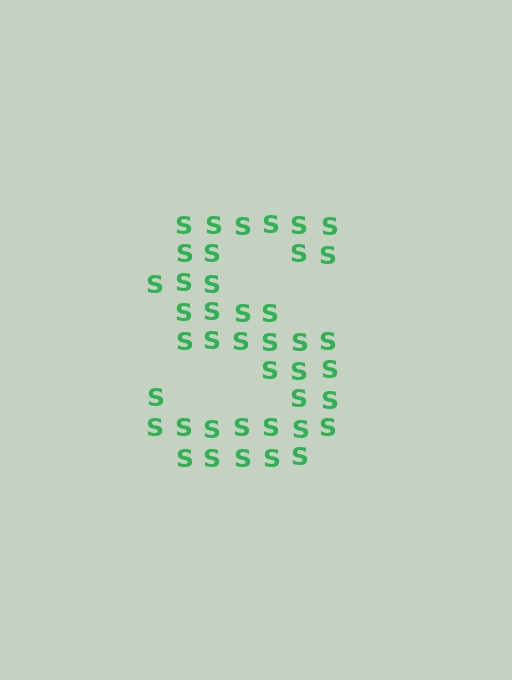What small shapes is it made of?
It is made of small letter S's.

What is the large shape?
The large shape is the letter S.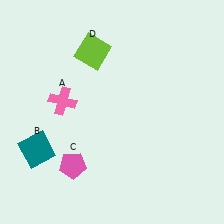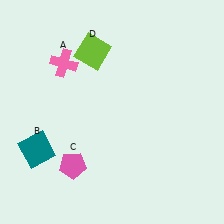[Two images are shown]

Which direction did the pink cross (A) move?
The pink cross (A) moved up.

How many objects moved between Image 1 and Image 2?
1 object moved between the two images.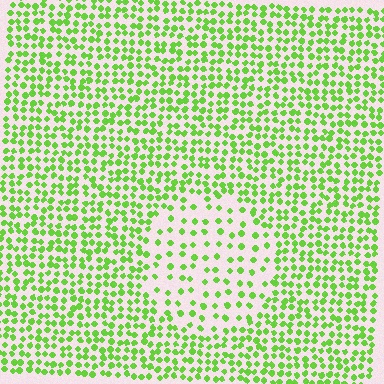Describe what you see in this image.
The image contains small lime elements arranged at two different densities. A circle-shaped region is visible where the elements are less densely packed than the surrounding area.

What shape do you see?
I see a circle.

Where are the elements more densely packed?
The elements are more densely packed outside the circle boundary.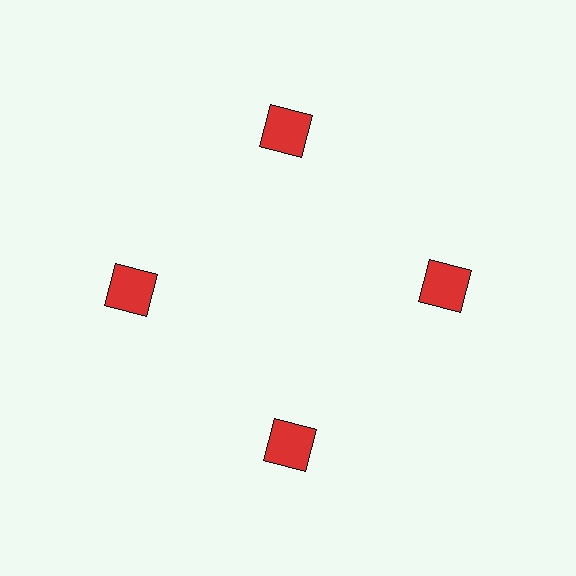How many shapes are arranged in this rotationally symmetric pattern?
There are 4 shapes, arranged in 4 groups of 1.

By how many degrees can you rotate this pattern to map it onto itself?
The pattern maps onto itself every 90 degrees of rotation.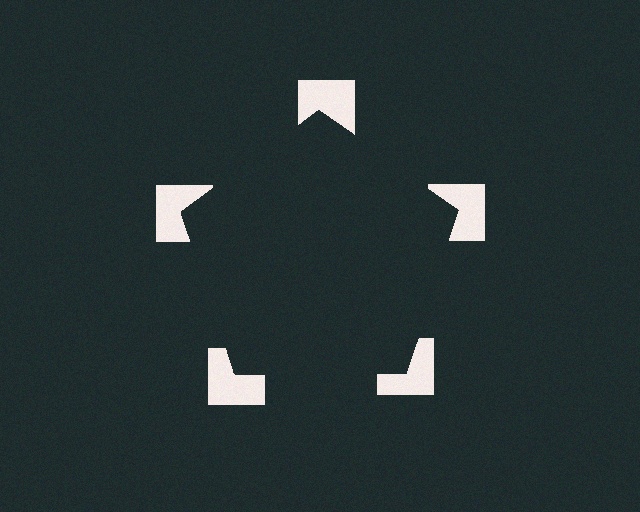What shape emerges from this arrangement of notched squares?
An illusory pentagon — its edges are inferred from the aligned wedge cuts in the notched squares, not physically drawn.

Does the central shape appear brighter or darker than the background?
It typically appears slightly darker than the background, even though no actual brightness change is drawn.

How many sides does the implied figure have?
5 sides.